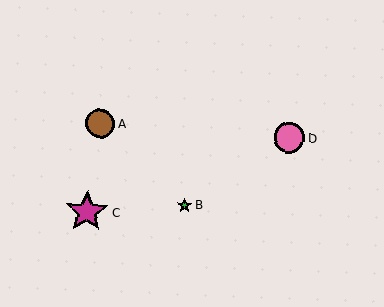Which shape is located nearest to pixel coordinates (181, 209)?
The green star (labeled B) at (185, 205) is nearest to that location.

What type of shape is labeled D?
Shape D is a pink circle.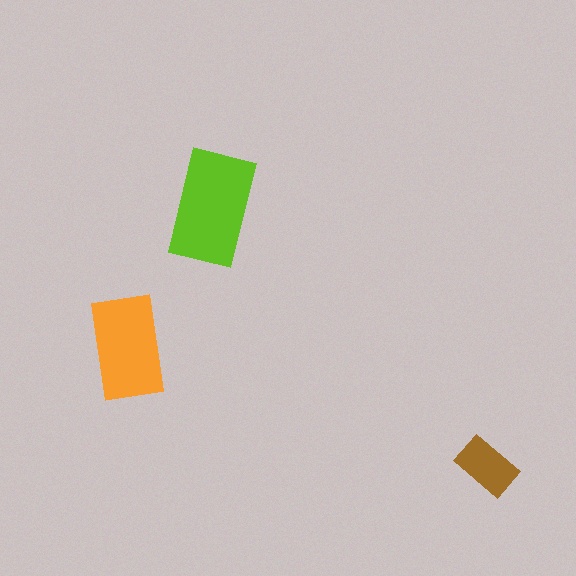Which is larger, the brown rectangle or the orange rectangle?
The orange one.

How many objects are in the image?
There are 3 objects in the image.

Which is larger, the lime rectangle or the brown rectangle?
The lime one.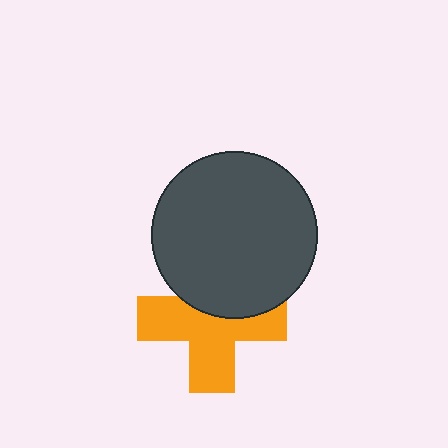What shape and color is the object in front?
The object in front is a dark gray circle.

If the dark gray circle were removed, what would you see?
You would see the complete orange cross.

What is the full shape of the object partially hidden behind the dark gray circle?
The partially hidden object is an orange cross.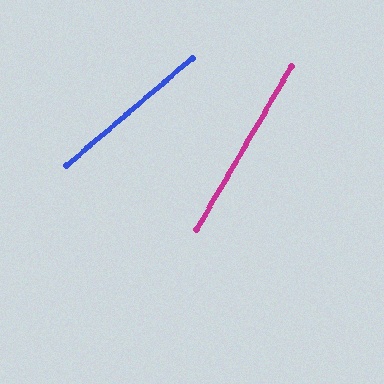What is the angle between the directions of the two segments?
Approximately 20 degrees.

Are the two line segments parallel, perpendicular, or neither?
Neither parallel nor perpendicular — they differ by about 20°.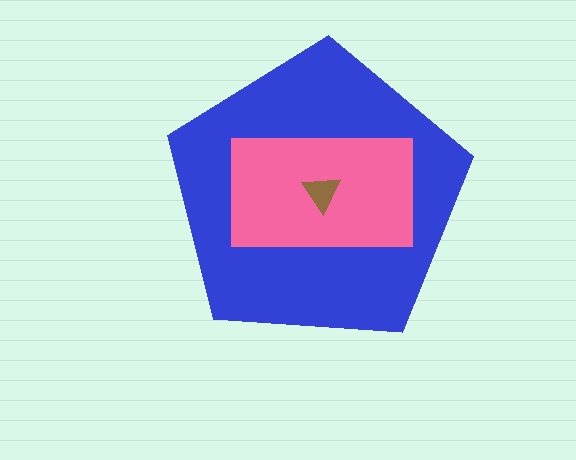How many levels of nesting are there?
3.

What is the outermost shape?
The blue pentagon.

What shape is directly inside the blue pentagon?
The pink rectangle.